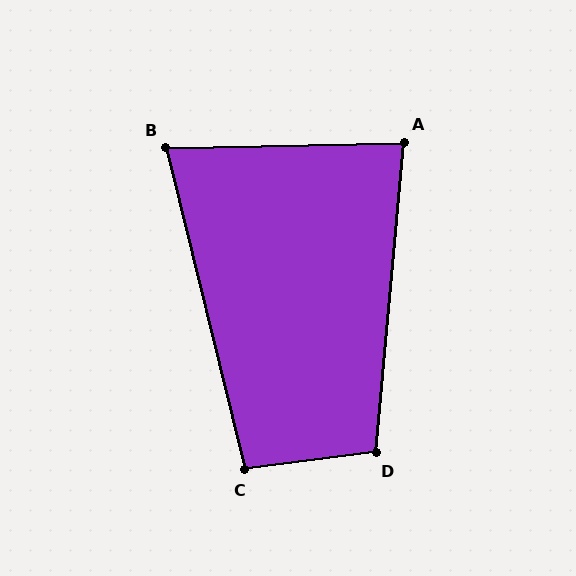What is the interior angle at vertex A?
Approximately 84 degrees (acute).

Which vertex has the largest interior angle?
D, at approximately 103 degrees.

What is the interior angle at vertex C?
Approximately 96 degrees (obtuse).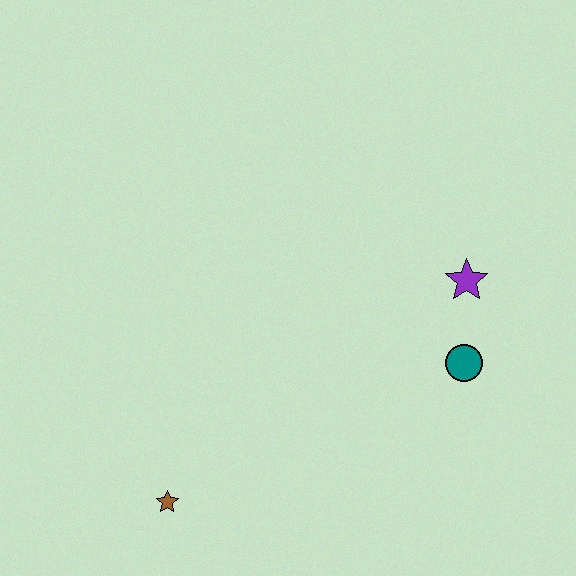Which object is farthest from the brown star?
The purple star is farthest from the brown star.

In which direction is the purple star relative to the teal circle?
The purple star is above the teal circle.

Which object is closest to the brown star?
The teal circle is closest to the brown star.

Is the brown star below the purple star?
Yes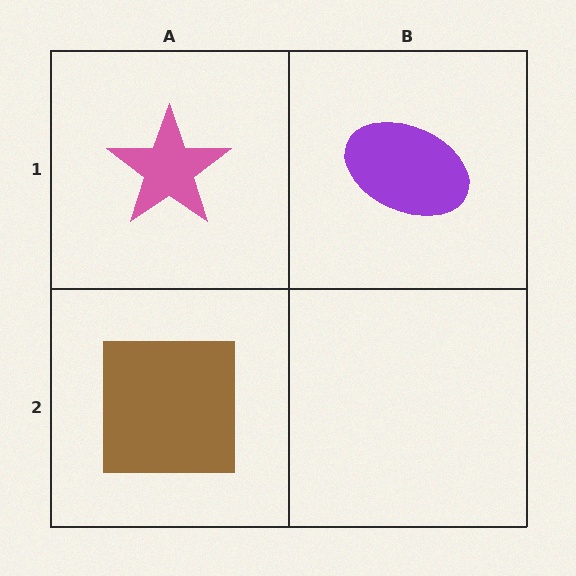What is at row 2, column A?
A brown square.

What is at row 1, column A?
A pink star.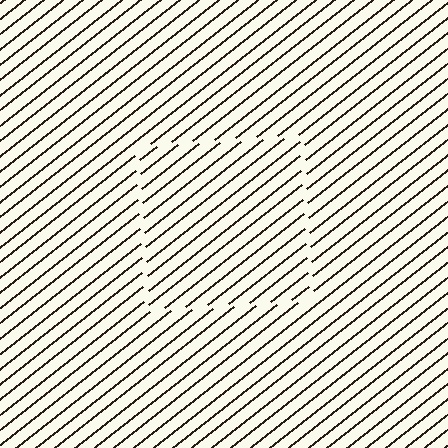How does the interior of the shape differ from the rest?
The interior of the shape contains the same grating, shifted by half a period — the contour is defined by the phase discontinuity where line-ends from the inner and outer gratings abut.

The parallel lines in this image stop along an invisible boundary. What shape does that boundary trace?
An illusory square. The interior of the shape contains the same grating, shifted by half a period — the contour is defined by the phase discontinuity where line-ends from the inner and outer gratings abut.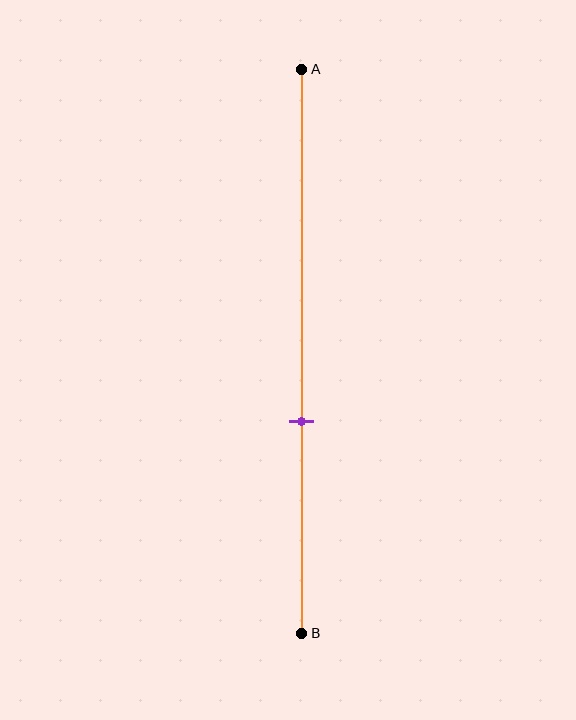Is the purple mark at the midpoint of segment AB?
No, the mark is at about 60% from A, not at the 50% midpoint.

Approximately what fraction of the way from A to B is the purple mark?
The purple mark is approximately 60% of the way from A to B.